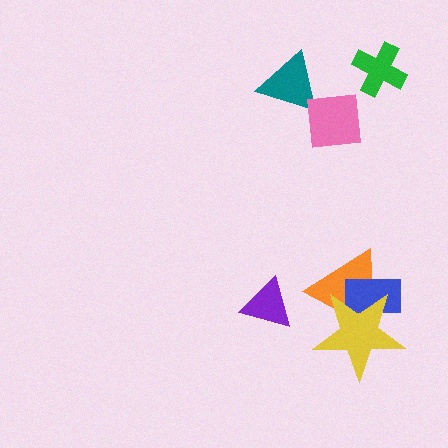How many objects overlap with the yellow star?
2 objects overlap with the yellow star.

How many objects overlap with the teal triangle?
1 object overlaps with the teal triangle.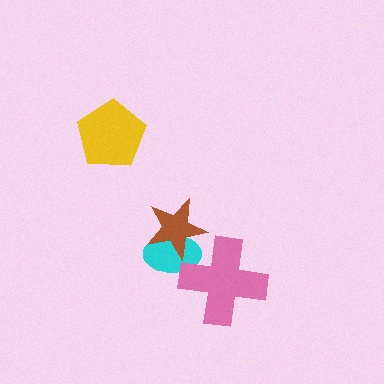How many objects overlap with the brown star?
1 object overlaps with the brown star.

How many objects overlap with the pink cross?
1 object overlaps with the pink cross.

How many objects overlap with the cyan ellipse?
2 objects overlap with the cyan ellipse.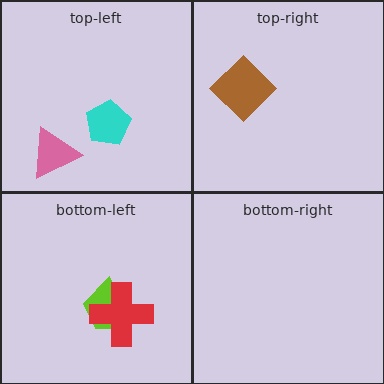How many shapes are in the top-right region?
1.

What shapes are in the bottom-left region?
The lime trapezoid, the red cross.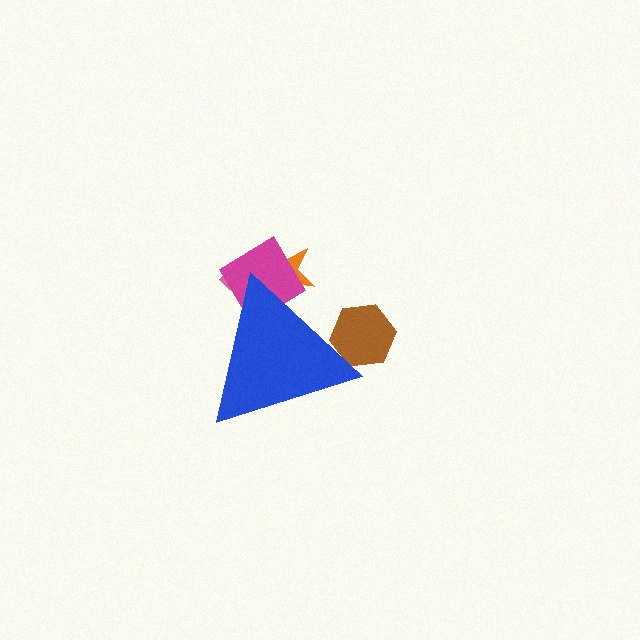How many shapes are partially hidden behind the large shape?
4 shapes are partially hidden.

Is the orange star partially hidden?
Yes, the orange star is partially hidden behind the blue triangle.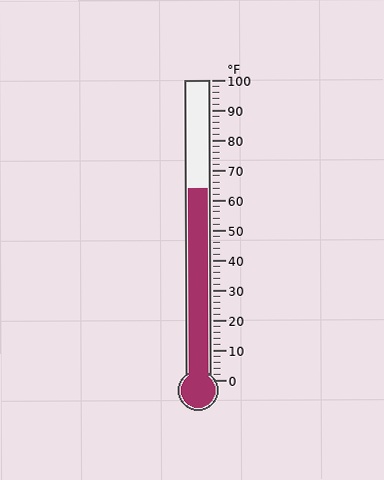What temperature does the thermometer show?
The thermometer shows approximately 64°F.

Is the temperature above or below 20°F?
The temperature is above 20°F.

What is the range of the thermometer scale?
The thermometer scale ranges from 0°F to 100°F.